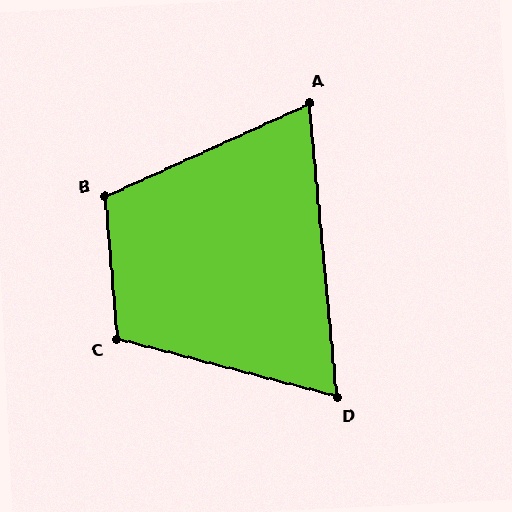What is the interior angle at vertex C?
Approximately 109 degrees (obtuse).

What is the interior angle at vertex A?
Approximately 71 degrees (acute).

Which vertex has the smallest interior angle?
D, at approximately 70 degrees.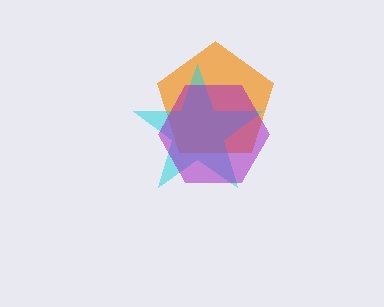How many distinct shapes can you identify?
There are 3 distinct shapes: an orange pentagon, a cyan star, a purple hexagon.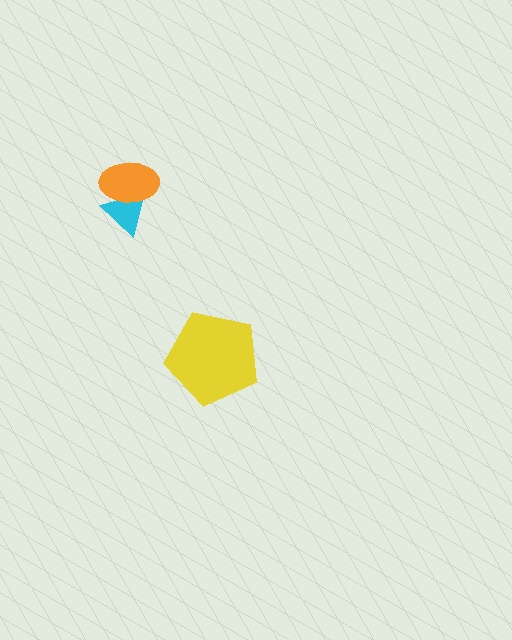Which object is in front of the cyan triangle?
The orange ellipse is in front of the cyan triangle.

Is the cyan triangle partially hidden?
Yes, it is partially covered by another shape.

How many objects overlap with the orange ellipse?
1 object overlaps with the orange ellipse.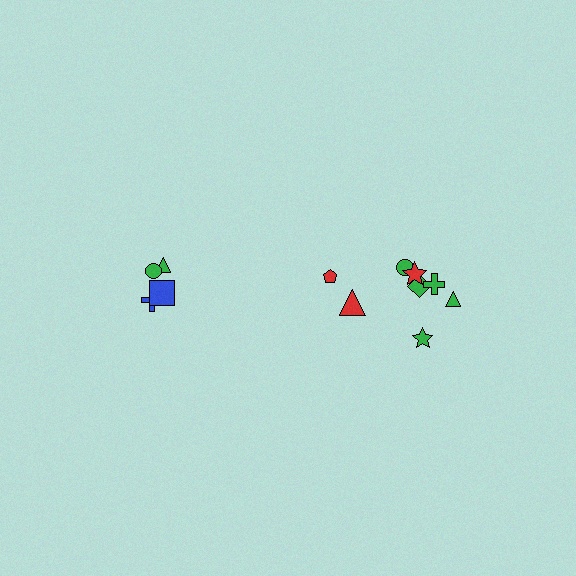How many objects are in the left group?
There are 4 objects.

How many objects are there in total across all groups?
There are 12 objects.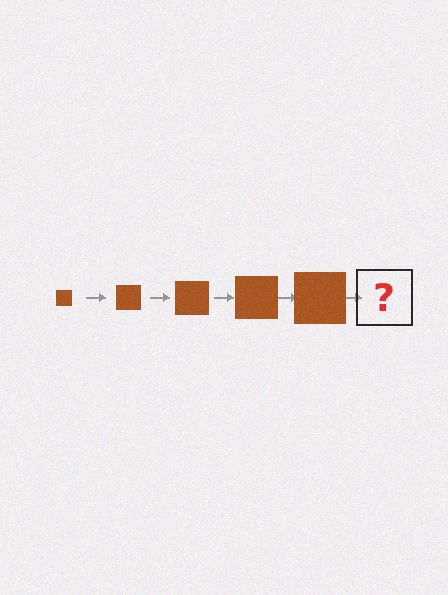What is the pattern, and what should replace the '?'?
The pattern is that the square gets progressively larger each step. The '?' should be a brown square, larger than the previous one.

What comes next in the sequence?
The next element should be a brown square, larger than the previous one.